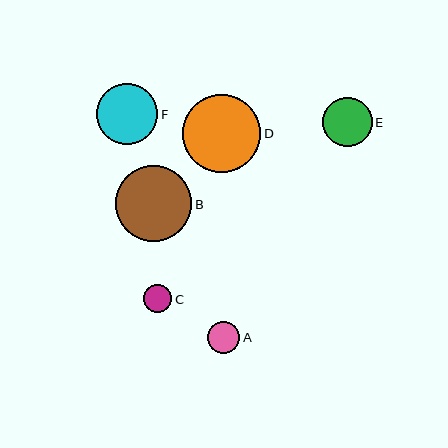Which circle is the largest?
Circle D is the largest with a size of approximately 78 pixels.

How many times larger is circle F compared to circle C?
Circle F is approximately 2.2 times the size of circle C.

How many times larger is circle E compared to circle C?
Circle E is approximately 1.7 times the size of circle C.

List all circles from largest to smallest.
From largest to smallest: D, B, F, E, A, C.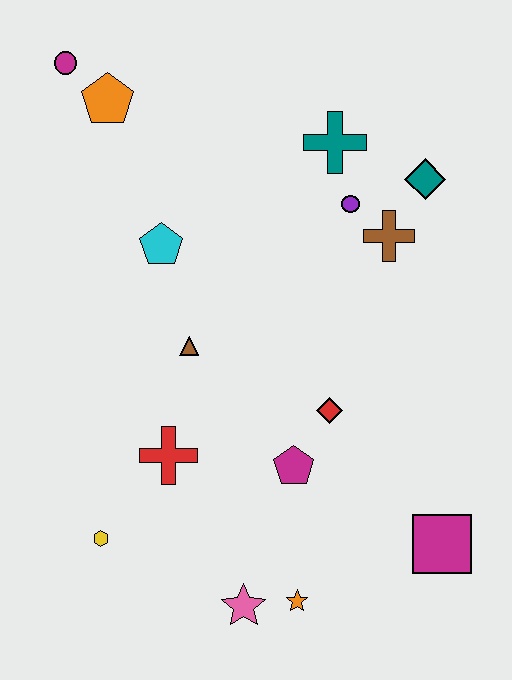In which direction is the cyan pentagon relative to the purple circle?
The cyan pentagon is to the left of the purple circle.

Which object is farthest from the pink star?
The magenta circle is farthest from the pink star.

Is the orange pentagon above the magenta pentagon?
Yes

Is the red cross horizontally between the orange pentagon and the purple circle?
Yes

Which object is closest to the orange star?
The pink star is closest to the orange star.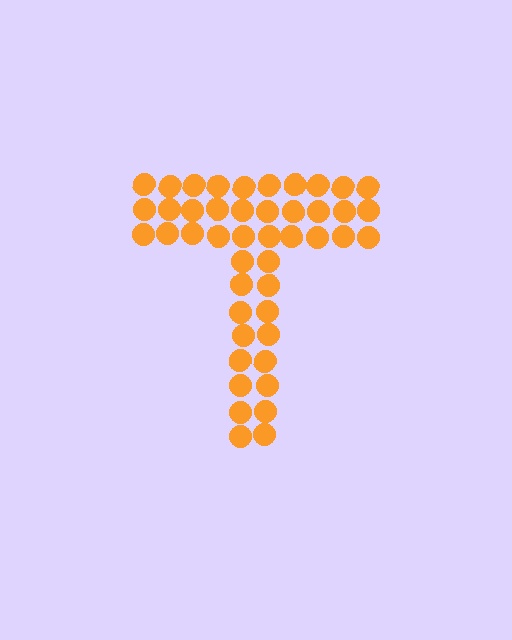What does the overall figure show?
The overall figure shows the letter T.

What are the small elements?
The small elements are circles.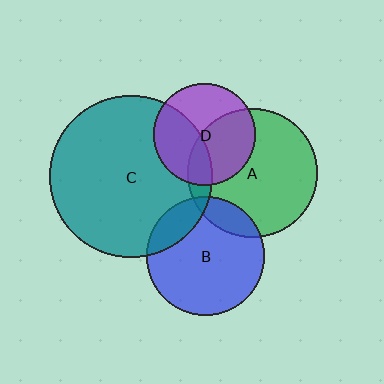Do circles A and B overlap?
Yes.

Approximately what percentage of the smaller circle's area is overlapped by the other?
Approximately 15%.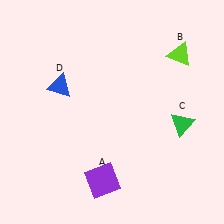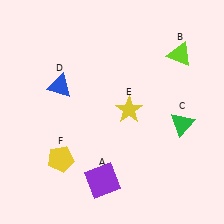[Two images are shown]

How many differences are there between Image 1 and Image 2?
There are 2 differences between the two images.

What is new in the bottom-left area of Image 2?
A yellow pentagon (F) was added in the bottom-left area of Image 2.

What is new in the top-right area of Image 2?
A yellow star (E) was added in the top-right area of Image 2.